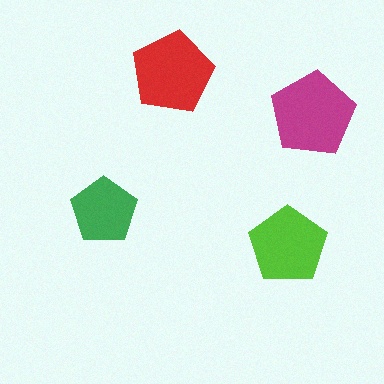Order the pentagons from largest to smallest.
the magenta one, the red one, the lime one, the green one.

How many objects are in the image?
There are 4 objects in the image.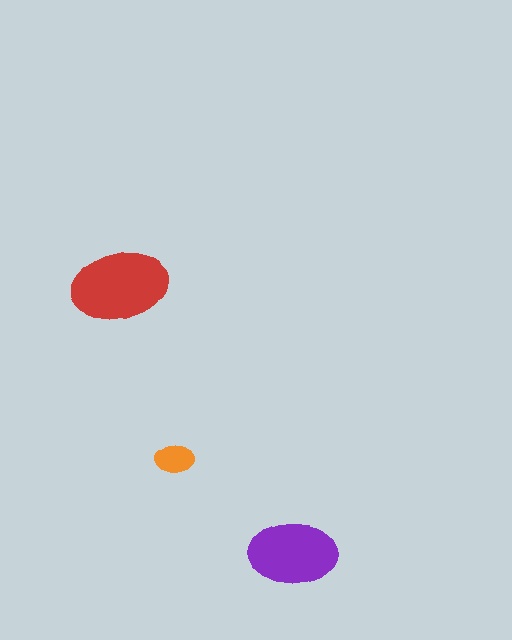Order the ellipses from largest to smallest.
the red one, the purple one, the orange one.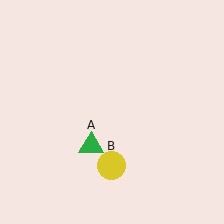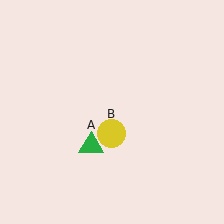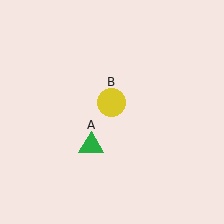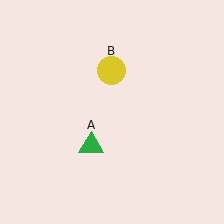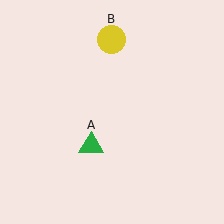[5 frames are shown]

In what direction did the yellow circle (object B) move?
The yellow circle (object B) moved up.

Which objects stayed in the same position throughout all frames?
Green triangle (object A) remained stationary.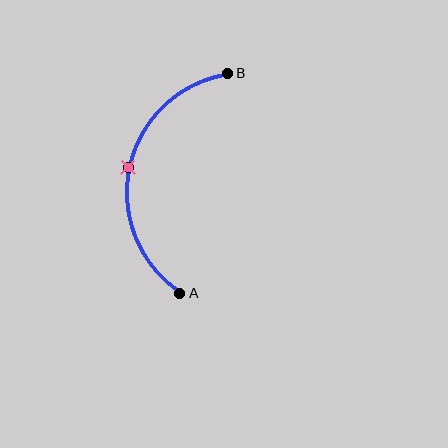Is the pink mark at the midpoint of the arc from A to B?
Yes. The pink mark lies on the arc at equal arc-length from both A and B — it is the arc midpoint.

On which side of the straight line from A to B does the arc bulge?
The arc bulges to the left of the straight line connecting A and B.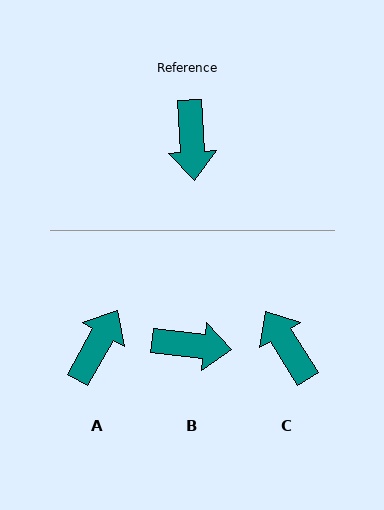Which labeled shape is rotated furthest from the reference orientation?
C, about 152 degrees away.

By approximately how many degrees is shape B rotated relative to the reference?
Approximately 80 degrees counter-clockwise.